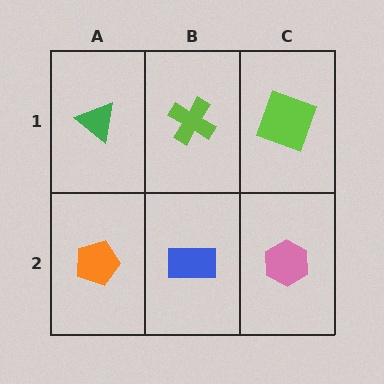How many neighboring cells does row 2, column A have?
2.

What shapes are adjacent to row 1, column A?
An orange pentagon (row 2, column A), a lime cross (row 1, column B).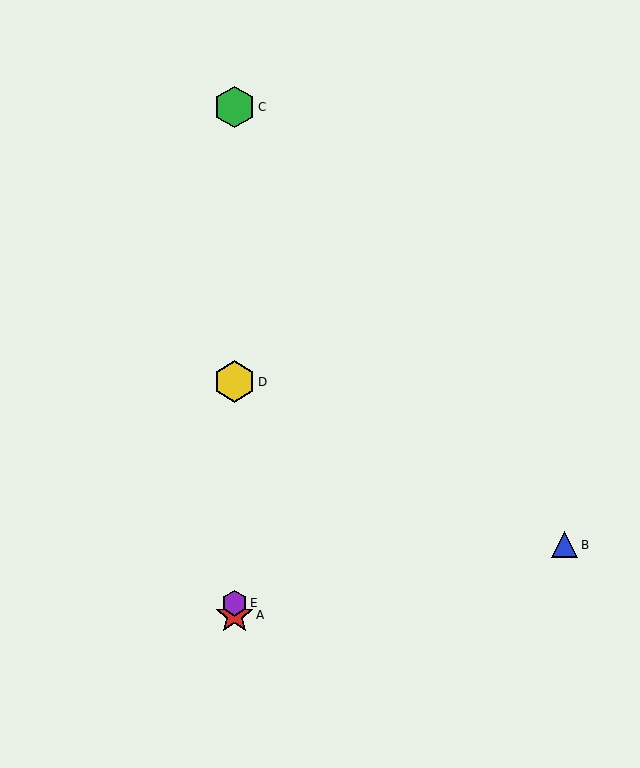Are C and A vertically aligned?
Yes, both are at x≈234.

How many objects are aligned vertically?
4 objects (A, C, D, E) are aligned vertically.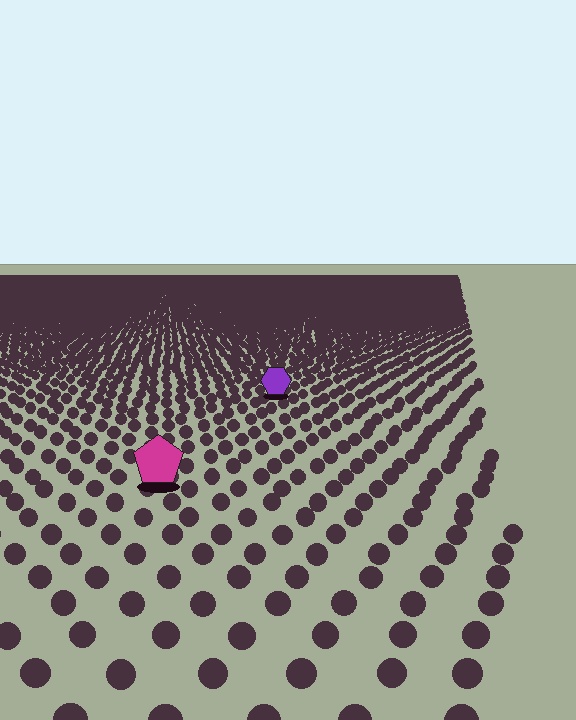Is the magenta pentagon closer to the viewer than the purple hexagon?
Yes. The magenta pentagon is closer — you can tell from the texture gradient: the ground texture is coarser near it.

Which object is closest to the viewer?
The magenta pentagon is closest. The texture marks near it are larger and more spread out.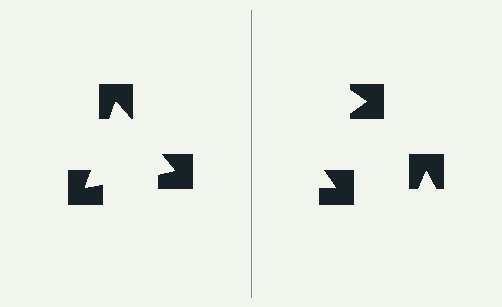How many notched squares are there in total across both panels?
6 — 3 on each side.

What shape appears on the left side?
An illusory triangle.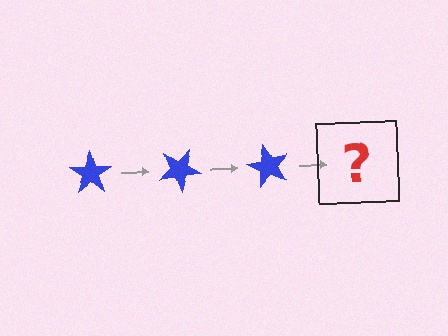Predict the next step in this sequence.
The next step is a blue star rotated 90 degrees.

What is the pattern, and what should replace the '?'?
The pattern is that the star rotates 30 degrees each step. The '?' should be a blue star rotated 90 degrees.